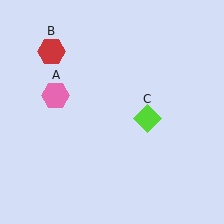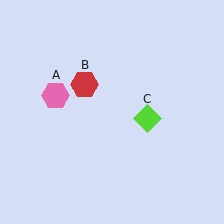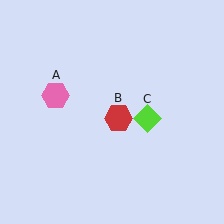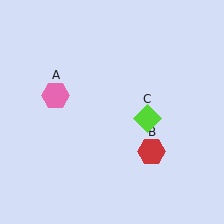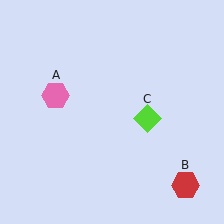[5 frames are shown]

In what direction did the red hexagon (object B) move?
The red hexagon (object B) moved down and to the right.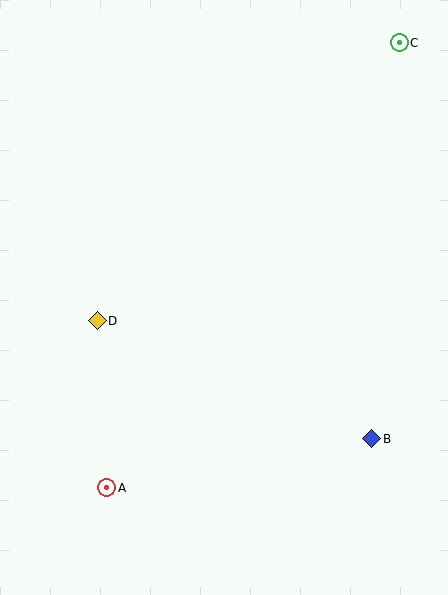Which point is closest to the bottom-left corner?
Point A is closest to the bottom-left corner.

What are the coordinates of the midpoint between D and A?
The midpoint between D and A is at (102, 404).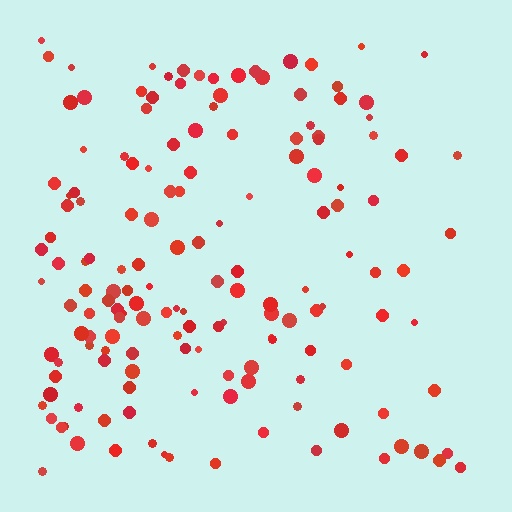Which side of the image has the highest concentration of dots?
The left.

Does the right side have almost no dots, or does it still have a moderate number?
Still a moderate number, just noticeably fewer than the left.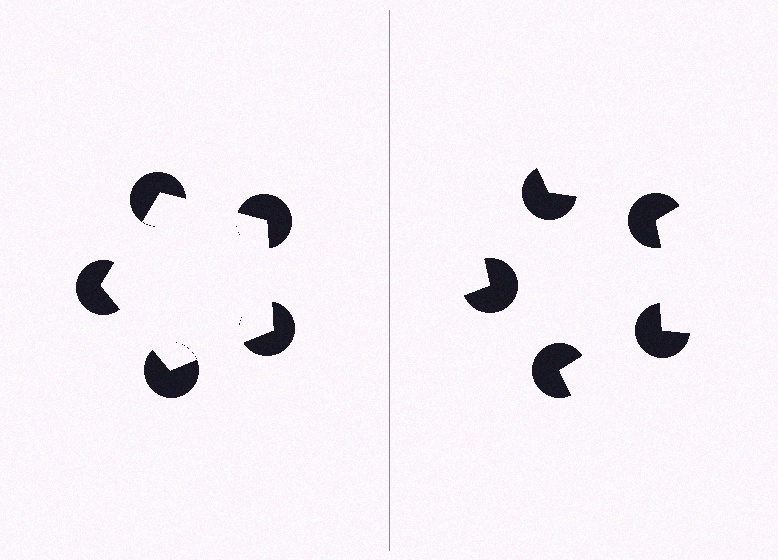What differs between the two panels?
The pac-man discs are positioned identically on both sides; only the wedge orientations differ. On the left they align to a pentagon; on the right they are misaligned.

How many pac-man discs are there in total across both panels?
10 — 5 on each side.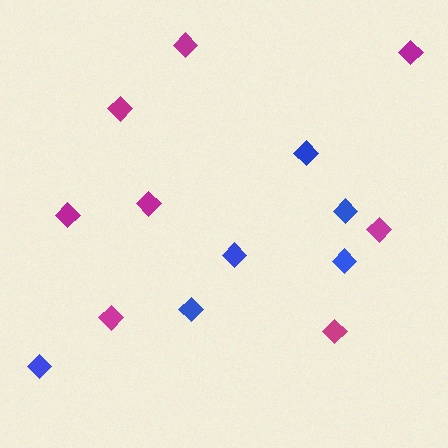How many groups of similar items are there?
There are 2 groups: one group of magenta diamonds (8) and one group of blue diamonds (6).